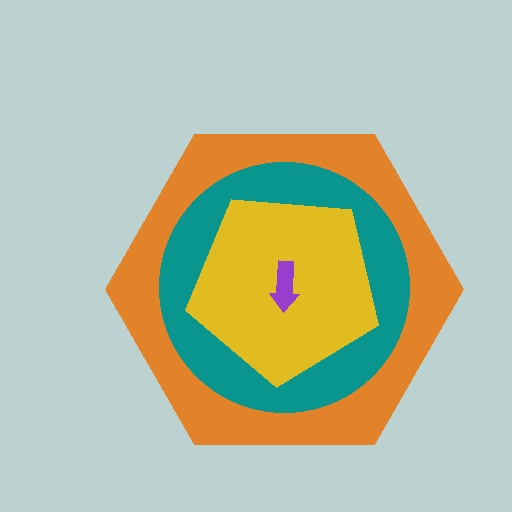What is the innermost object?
The purple arrow.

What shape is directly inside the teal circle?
The yellow pentagon.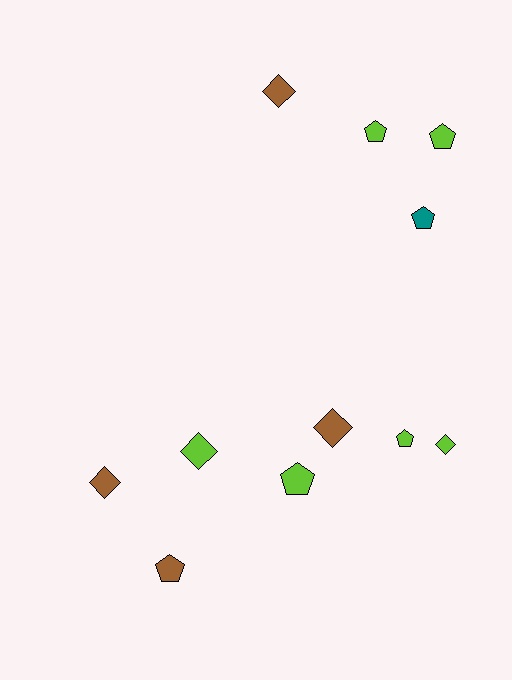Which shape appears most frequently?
Pentagon, with 6 objects.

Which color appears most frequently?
Lime, with 6 objects.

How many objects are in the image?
There are 11 objects.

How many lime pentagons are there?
There are 4 lime pentagons.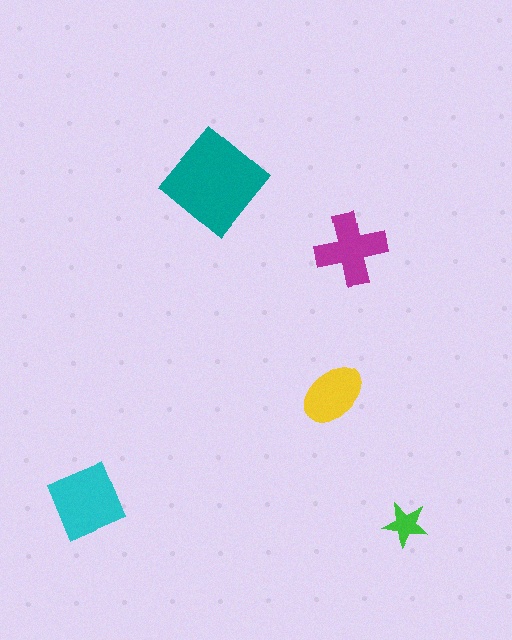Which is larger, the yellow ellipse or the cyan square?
The cyan square.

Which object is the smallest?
The green star.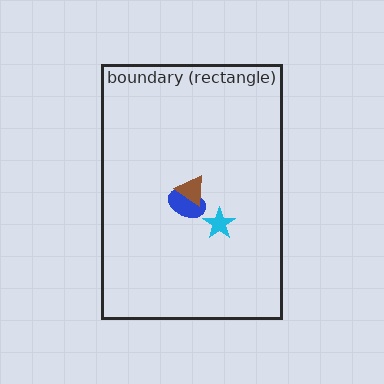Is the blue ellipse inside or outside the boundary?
Inside.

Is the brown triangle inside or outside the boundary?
Inside.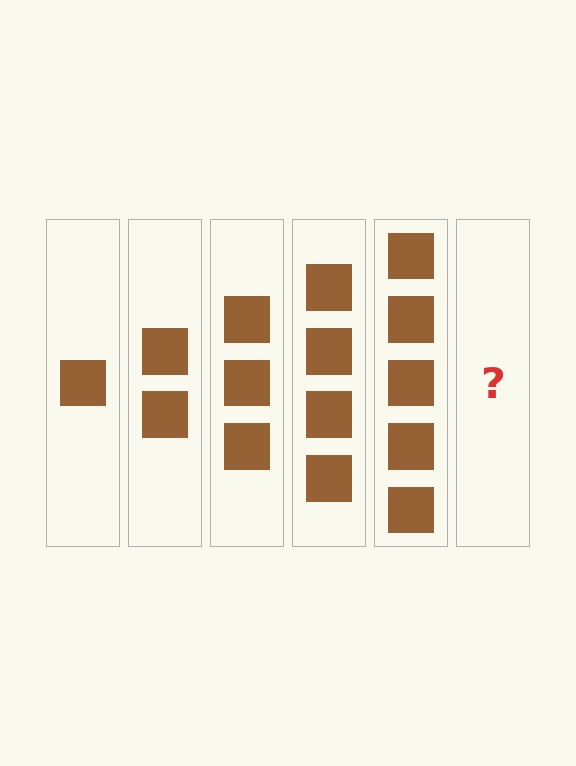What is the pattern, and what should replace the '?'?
The pattern is that each step adds one more square. The '?' should be 6 squares.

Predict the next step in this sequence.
The next step is 6 squares.